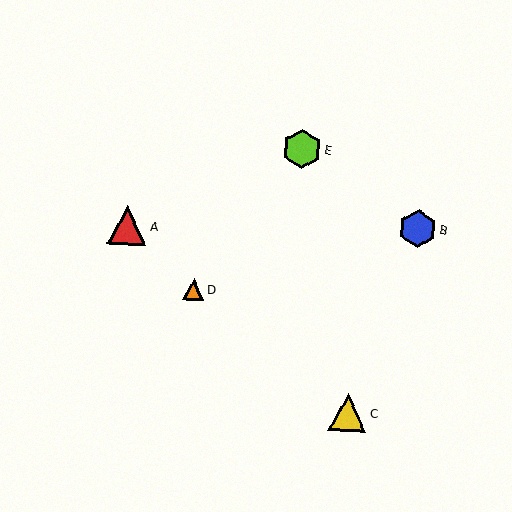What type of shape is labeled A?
Shape A is a red triangle.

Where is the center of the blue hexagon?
The center of the blue hexagon is at (418, 229).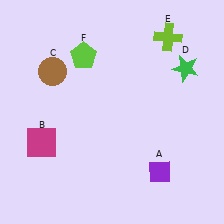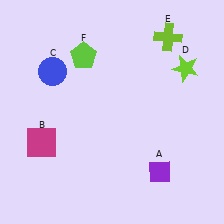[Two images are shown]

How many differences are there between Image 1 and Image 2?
There are 2 differences between the two images.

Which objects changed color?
C changed from brown to blue. D changed from green to lime.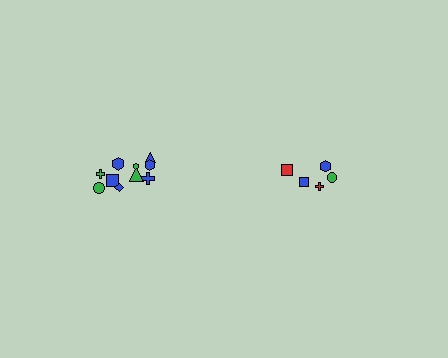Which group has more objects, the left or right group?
The left group.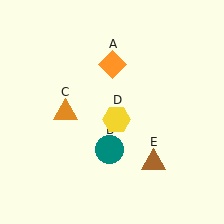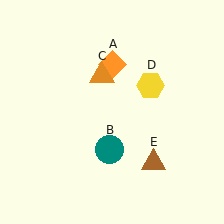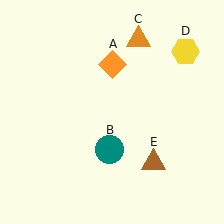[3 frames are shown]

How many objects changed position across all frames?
2 objects changed position: orange triangle (object C), yellow hexagon (object D).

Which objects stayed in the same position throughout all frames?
Orange diamond (object A) and teal circle (object B) and brown triangle (object E) remained stationary.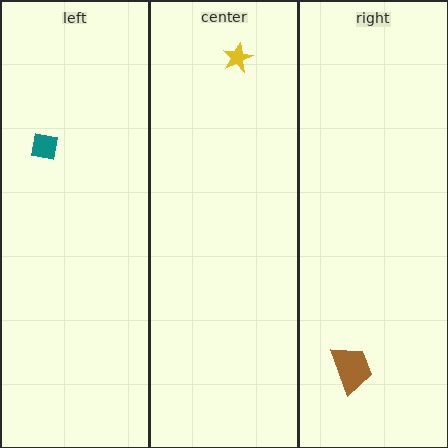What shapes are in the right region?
The brown trapezoid.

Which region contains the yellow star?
The center region.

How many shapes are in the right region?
1.